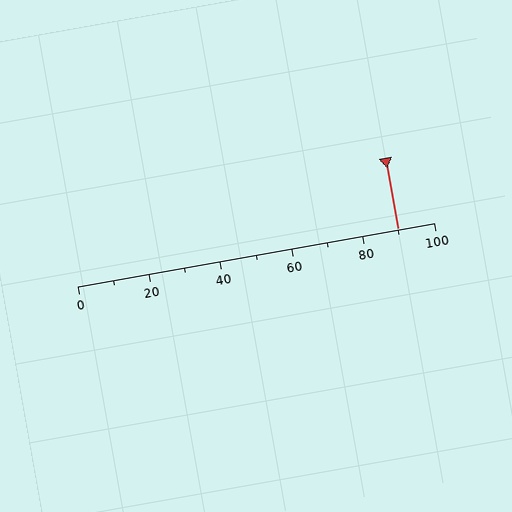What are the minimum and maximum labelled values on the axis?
The axis runs from 0 to 100.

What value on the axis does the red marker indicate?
The marker indicates approximately 90.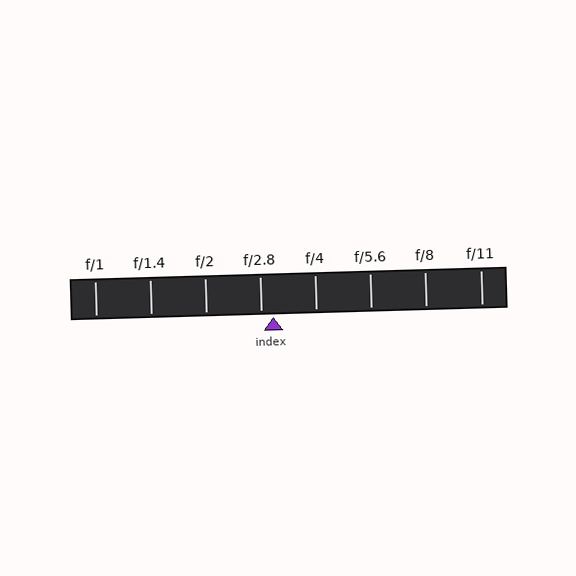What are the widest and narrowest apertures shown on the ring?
The widest aperture shown is f/1 and the narrowest is f/11.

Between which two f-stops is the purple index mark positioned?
The index mark is between f/2.8 and f/4.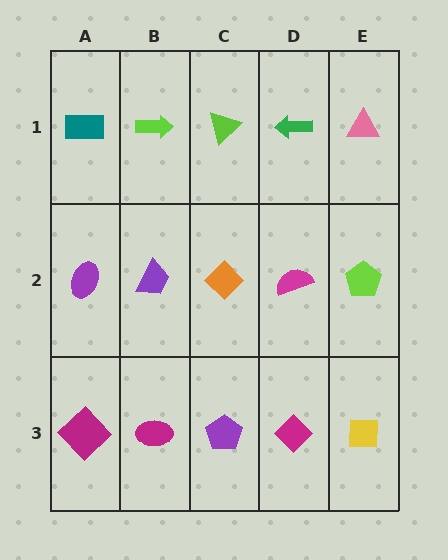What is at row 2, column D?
A magenta semicircle.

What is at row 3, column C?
A purple pentagon.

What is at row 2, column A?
A purple ellipse.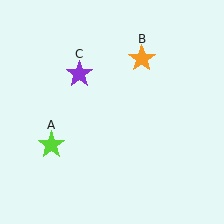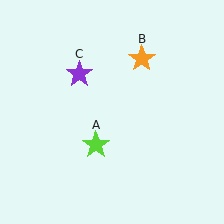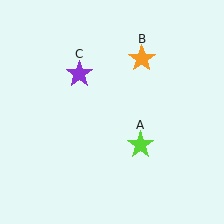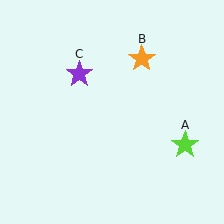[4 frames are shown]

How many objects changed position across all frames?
1 object changed position: lime star (object A).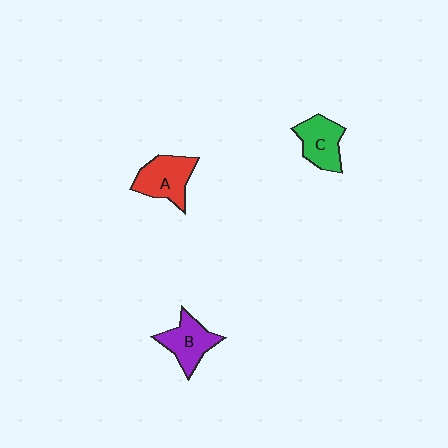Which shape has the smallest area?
Shape C (green).